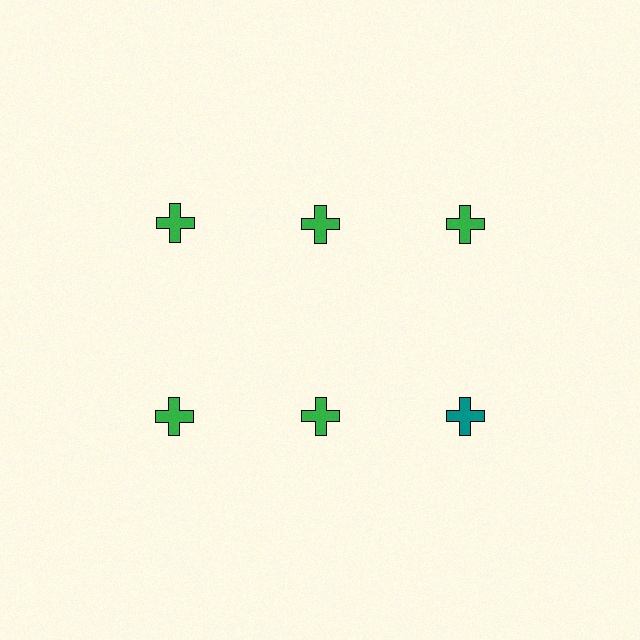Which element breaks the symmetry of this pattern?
The teal cross in the second row, center column breaks the symmetry. All other shapes are green crosses.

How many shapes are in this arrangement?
There are 6 shapes arranged in a grid pattern.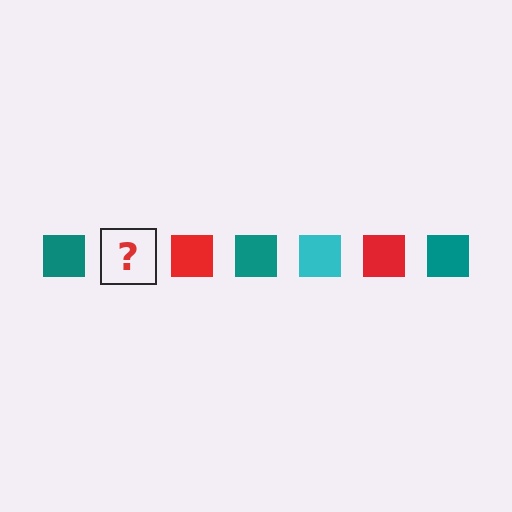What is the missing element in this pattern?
The missing element is a cyan square.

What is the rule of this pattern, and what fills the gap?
The rule is that the pattern cycles through teal, cyan, red squares. The gap should be filled with a cyan square.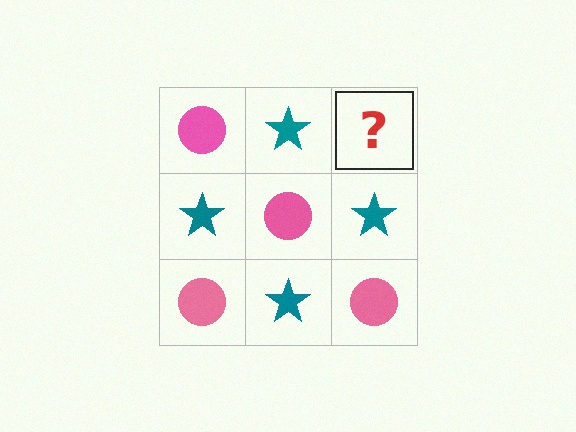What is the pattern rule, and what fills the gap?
The rule is that it alternates pink circle and teal star in a checkerboard pattern. The gap should be filled with a pink circle.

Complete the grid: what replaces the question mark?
The question mark should be replaced with a pink circle.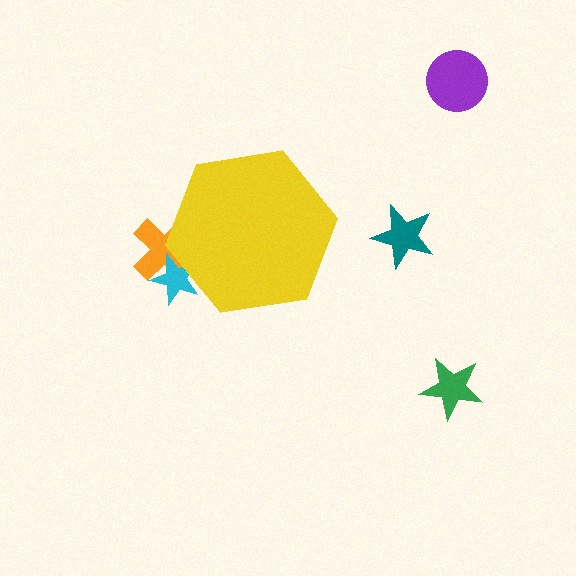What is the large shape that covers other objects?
A yellow hexagon.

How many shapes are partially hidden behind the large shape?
2 shapes are partially hidden.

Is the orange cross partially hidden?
Yes, the orange cross is partially hidden behind the yellow hexagon.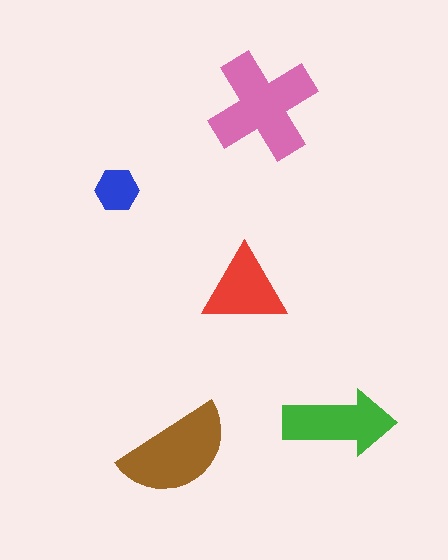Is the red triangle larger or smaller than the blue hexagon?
Larger.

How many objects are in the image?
There are 5 objects in the image.